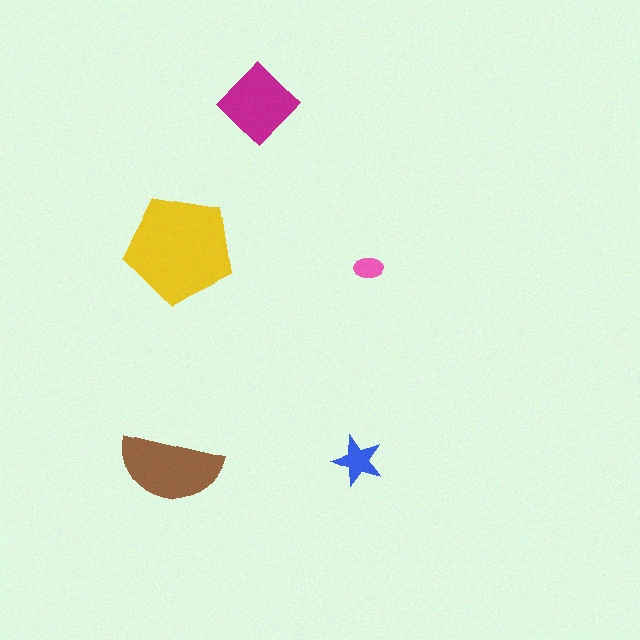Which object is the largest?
The yellow pentagon.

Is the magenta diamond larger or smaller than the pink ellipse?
Larger.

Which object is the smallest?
The pink ellipse.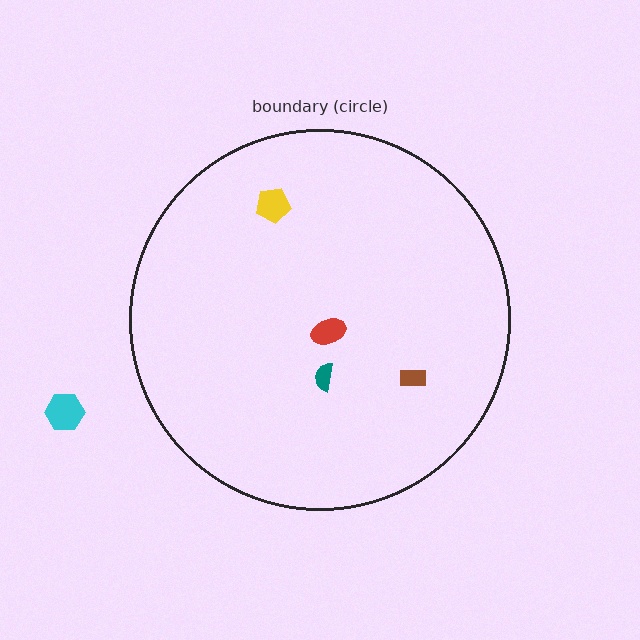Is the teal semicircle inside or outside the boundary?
Inside.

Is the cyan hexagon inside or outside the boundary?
Outside.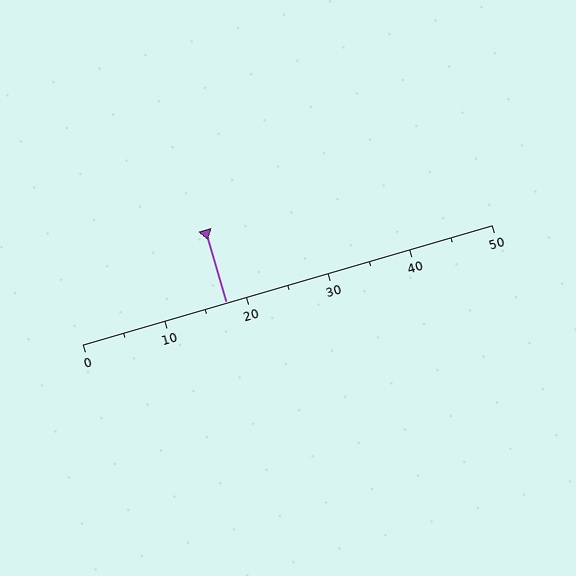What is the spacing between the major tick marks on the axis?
The major ticks are spaced 10 apart.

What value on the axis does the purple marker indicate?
The marker indicates approximately 17.5.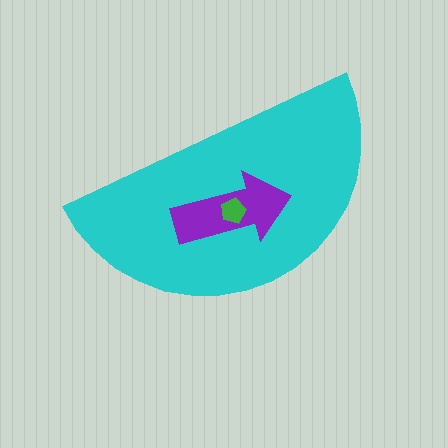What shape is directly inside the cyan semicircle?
The purple arrow.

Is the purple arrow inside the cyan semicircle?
Yes.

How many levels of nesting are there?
3.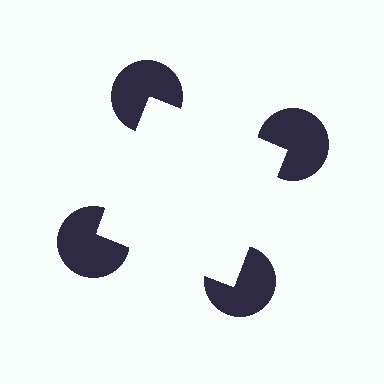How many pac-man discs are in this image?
There are 4 — one at each vertex of the illusory square.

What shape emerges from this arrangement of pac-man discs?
An illusory square — its edges are inferred from the aligned wedge cuts in the pac-man discs, not physically drawn.